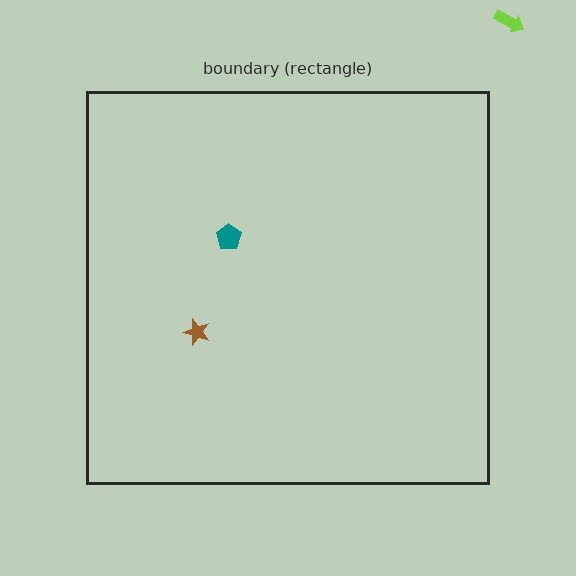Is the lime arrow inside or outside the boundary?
Outside.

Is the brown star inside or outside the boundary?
Inside.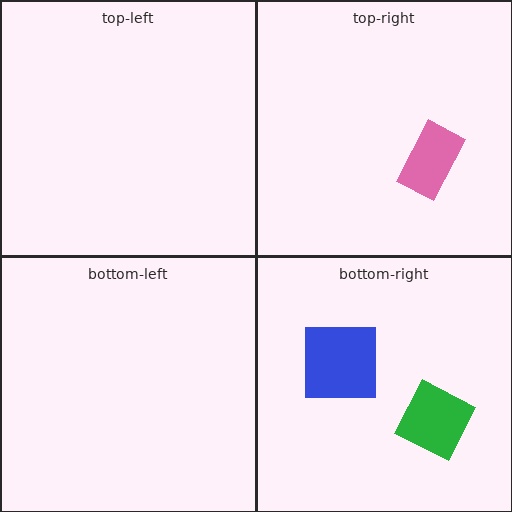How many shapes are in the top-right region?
1.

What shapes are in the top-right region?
The pink rectangle.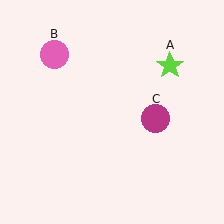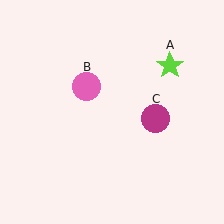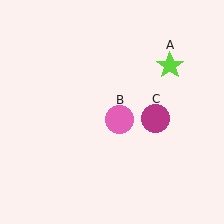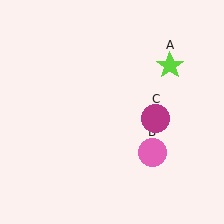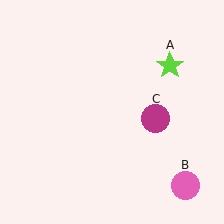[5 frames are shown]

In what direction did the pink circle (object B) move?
The pink circle (object B) moved down and to the right.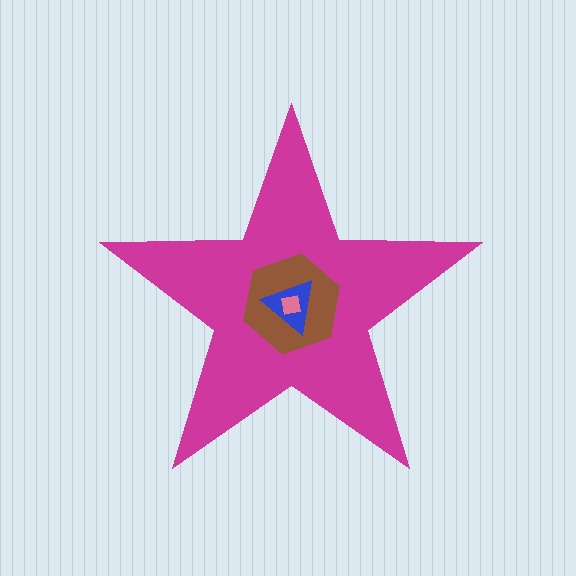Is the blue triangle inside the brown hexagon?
Yes.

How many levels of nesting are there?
4.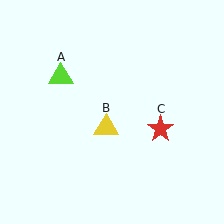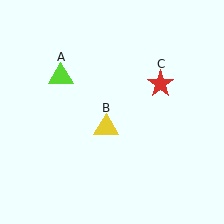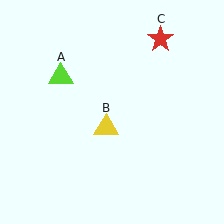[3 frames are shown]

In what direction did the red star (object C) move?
The red star (object C) moved up.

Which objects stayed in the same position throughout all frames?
Lime triangle (object A) and yellow triangle (object B) remained stationary.